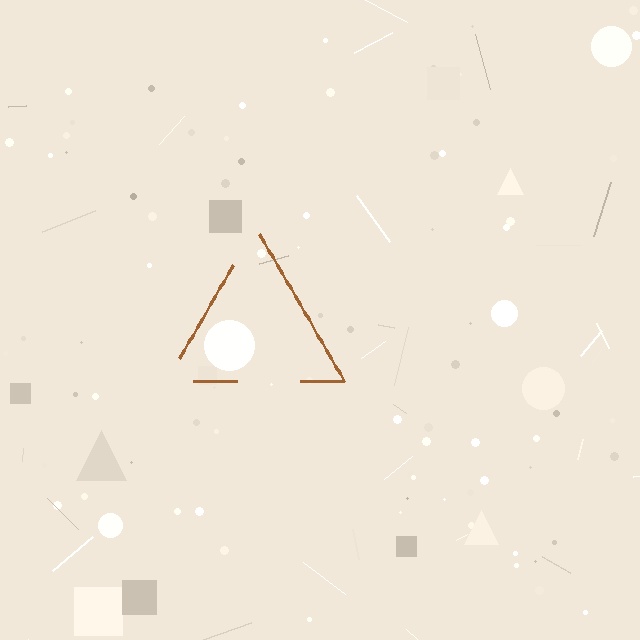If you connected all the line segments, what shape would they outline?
They would outline a triangle.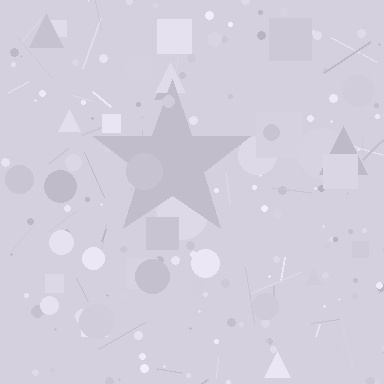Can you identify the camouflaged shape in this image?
The camouflaged shape is a star.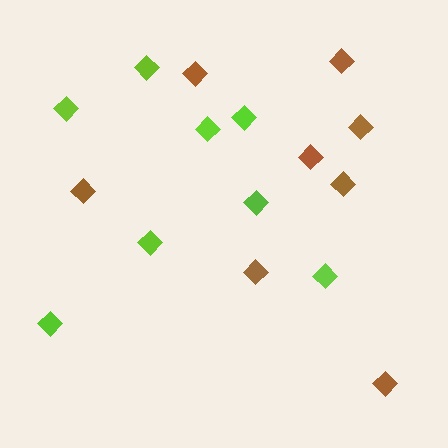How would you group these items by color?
There are 2 groups: one group of lime diamonds (8) and one group of brown diamonds (8).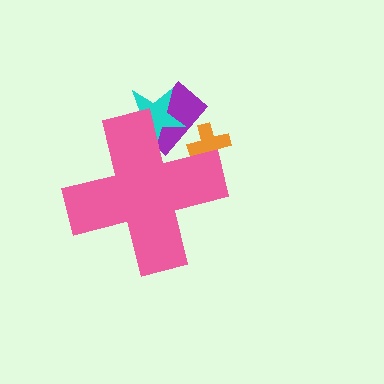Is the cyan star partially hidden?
Yes, the cyan star is partially hidden behind the pink cross.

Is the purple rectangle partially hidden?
Yes, the purple rectangle is partially hidden behind the pink cross.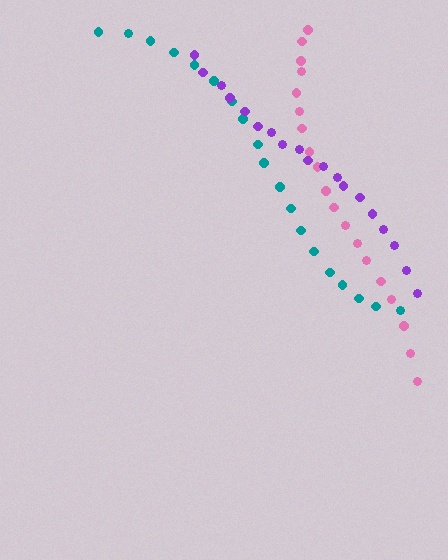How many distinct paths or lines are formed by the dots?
There are 3 distinct paths.